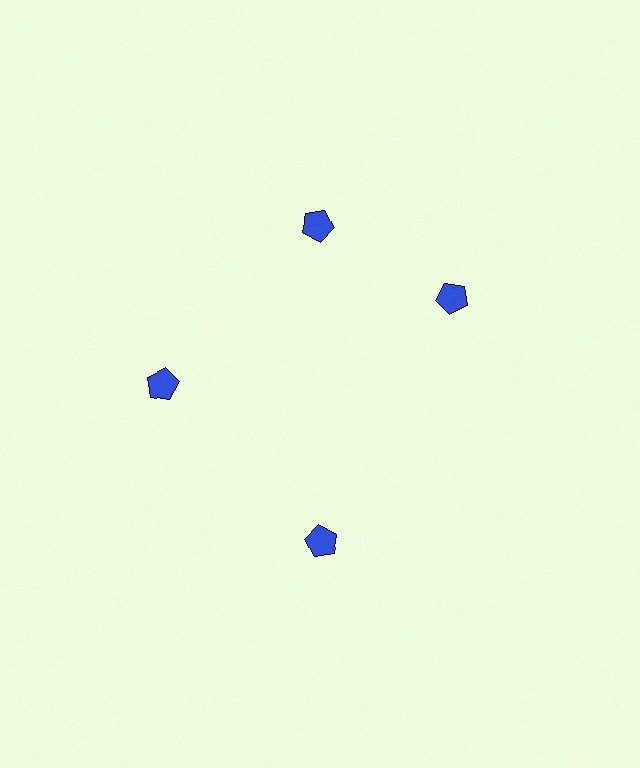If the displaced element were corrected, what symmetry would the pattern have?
It would have 4-fold rotational symmetry — the pattern would map onto itself every 90 degrees.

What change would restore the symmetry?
The symmetry would be restored by rotating it back into even spacing with its neighbors so that all 4 pentagons sit at equal angles and equal distance from the center.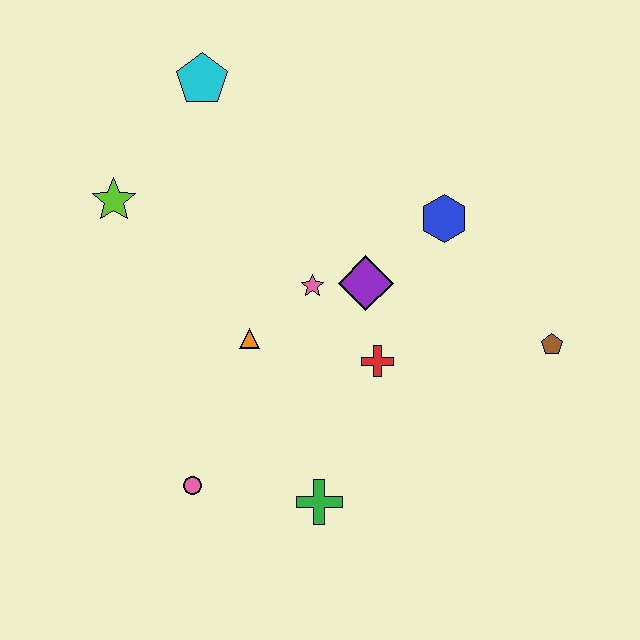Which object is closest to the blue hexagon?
The purple diamond is closest to the blue hexagon.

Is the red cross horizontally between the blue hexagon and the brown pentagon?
No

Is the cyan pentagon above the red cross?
Yes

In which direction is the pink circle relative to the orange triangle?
The pink circle is below the orange triangle.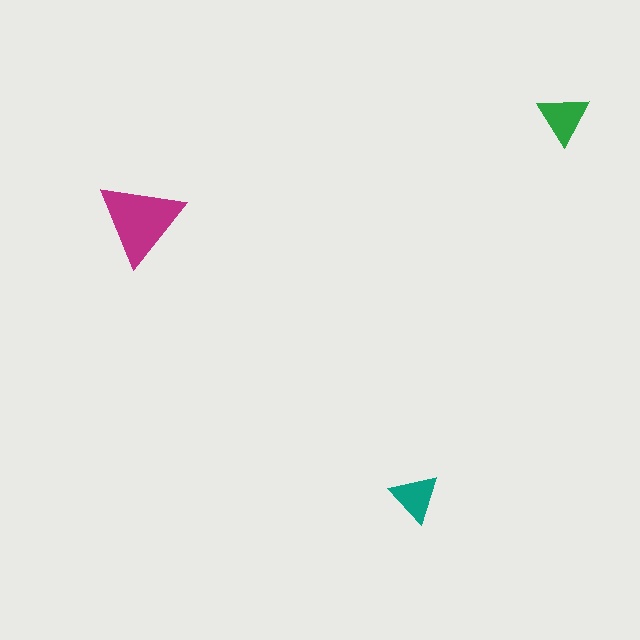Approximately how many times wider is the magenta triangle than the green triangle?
About 1.5 times wider.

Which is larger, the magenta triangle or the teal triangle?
The magenta one.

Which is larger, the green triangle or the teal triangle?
The green one.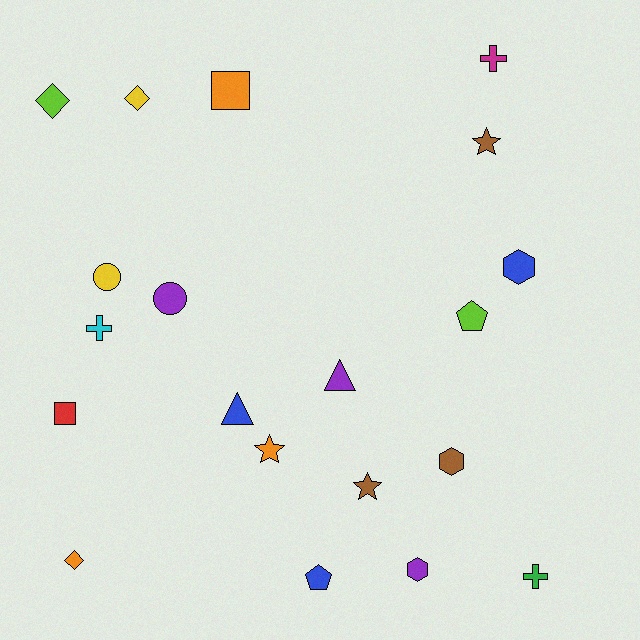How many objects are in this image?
There are 20 objects.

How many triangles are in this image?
There are 2 triangles.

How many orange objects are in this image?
There are 3 orange objects.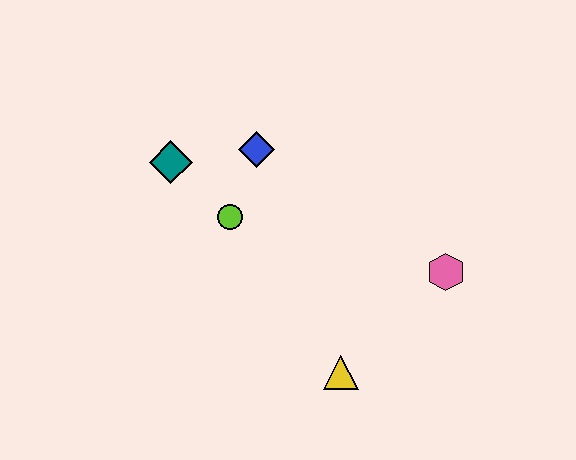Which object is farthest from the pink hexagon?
The teal diamond is farthest from the pink hexagon.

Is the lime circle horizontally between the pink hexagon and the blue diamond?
No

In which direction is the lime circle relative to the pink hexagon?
The lime circle is to the left of the pink hexagon.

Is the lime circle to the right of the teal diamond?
Yes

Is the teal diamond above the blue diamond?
No